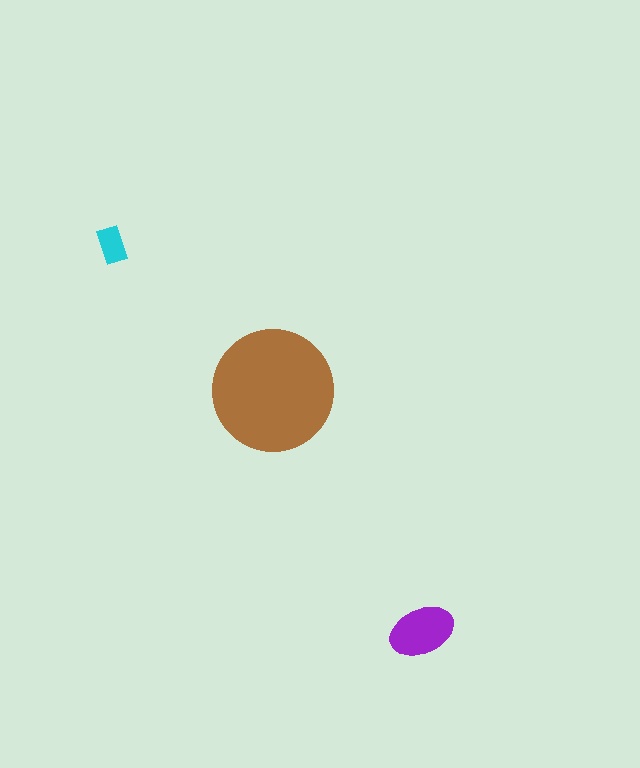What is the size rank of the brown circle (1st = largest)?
1st.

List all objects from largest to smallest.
The brown circle, the purple ellipse, the cyan rectangle.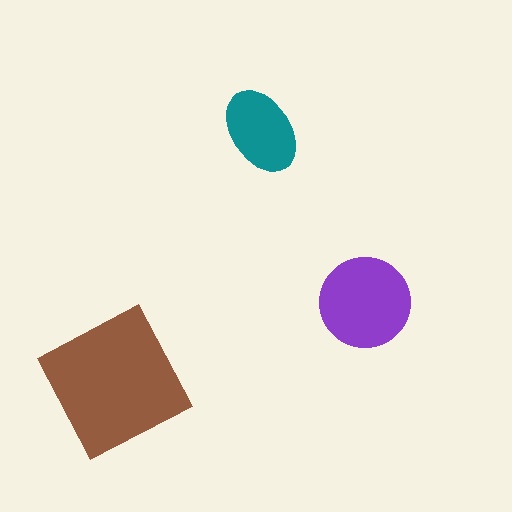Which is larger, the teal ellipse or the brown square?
The brown square.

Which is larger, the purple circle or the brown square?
The brown square.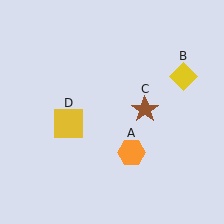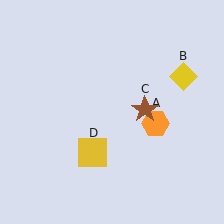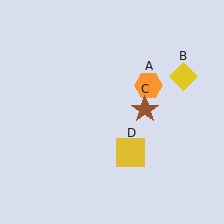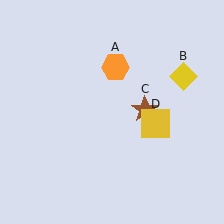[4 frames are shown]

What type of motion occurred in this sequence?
The orange hexagon (object A), yellow square (object D) rotated counterclockwise around the center of the scene.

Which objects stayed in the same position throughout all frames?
Yellow diamond (object B) and brown star (object C) remained stationary.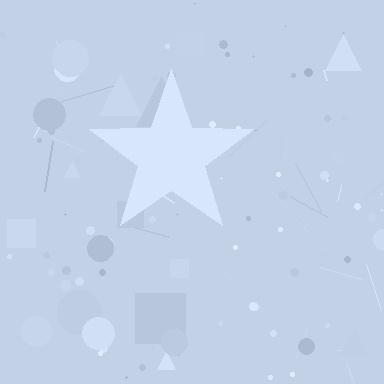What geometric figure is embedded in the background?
A star is embedded in the background.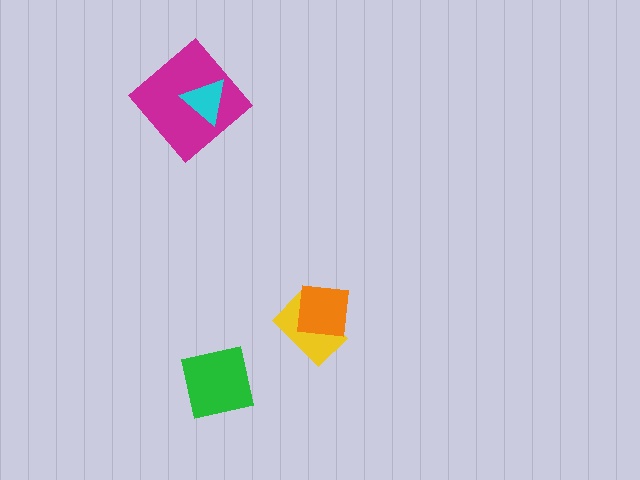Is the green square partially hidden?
No, no other shape covers it.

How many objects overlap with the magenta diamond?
1 object overlaps with the magenta diamond.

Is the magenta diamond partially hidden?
Yes, it is partially covered by another shape.